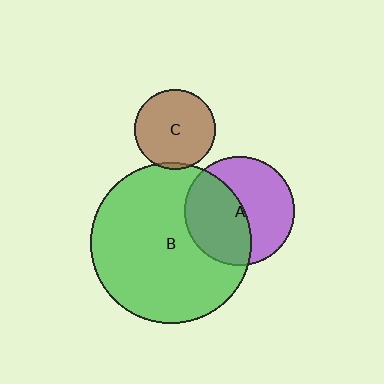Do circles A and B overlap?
Yes.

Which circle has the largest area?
Circle B (green).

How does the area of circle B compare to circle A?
Approximately 2.2 times.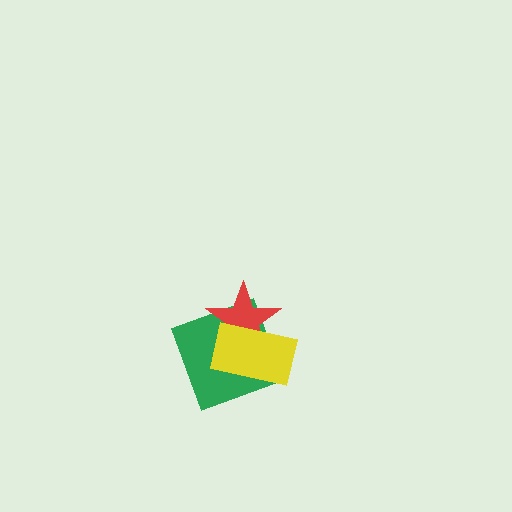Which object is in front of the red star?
The yellow rectangle is in front of the red star.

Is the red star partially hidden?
Yes, it is partially covered by another shape.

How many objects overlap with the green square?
2 objects overlap with the green square.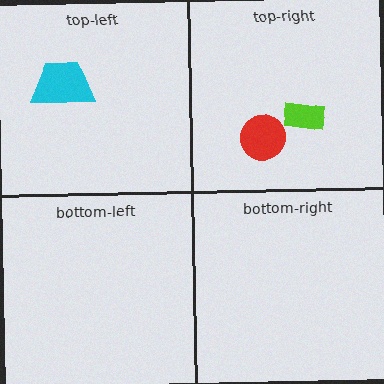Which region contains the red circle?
The top-right region.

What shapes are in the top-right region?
The lime rectangle, the red circle.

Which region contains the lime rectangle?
The top-right region.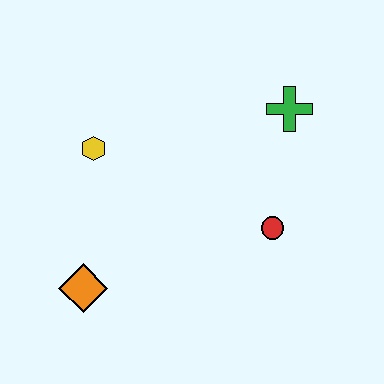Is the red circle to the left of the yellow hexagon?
No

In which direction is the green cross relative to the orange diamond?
The green cross is to the right of the orange diamond.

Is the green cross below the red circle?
No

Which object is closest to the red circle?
The green cross is closest to the red circle.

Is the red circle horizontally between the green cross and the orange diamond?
Yes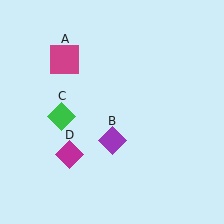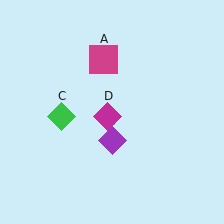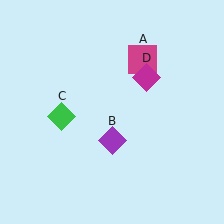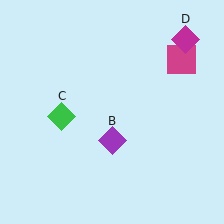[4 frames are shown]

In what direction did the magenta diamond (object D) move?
The magenta diamond (object D) moved up and to the right.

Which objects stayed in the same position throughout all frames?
Purple diamond (object B) and green diamond (object C) remained stationary.